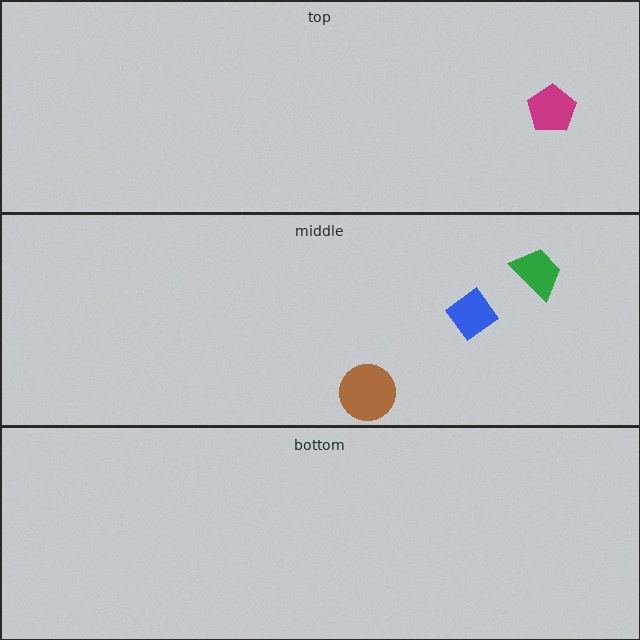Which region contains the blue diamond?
The middle region.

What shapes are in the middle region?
The brown circle, the green trapezoid, the blue diamond.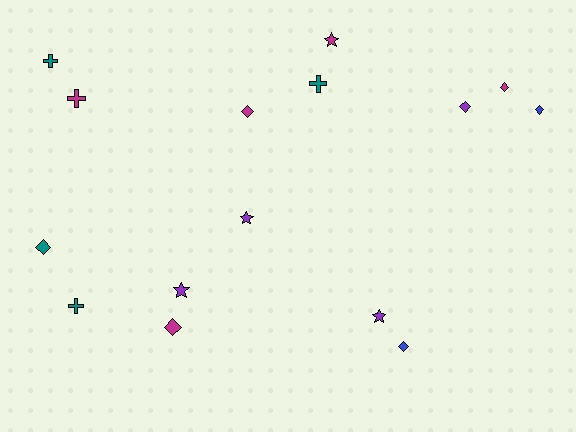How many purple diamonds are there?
There is 1 purple diamond.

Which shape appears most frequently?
Diamond, with 7 objects.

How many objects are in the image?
There are 15 objects.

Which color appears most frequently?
Magenta, with 5 objects.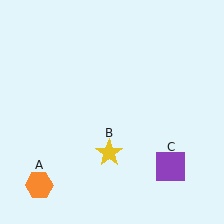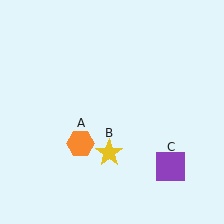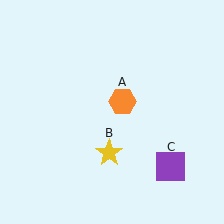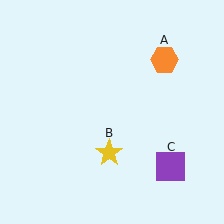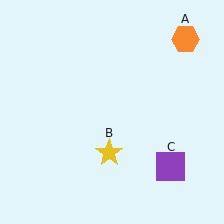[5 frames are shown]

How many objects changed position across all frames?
1 object changed position: orange hexagon (object A).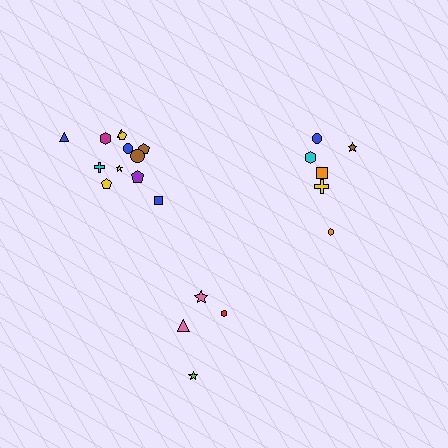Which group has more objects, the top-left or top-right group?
The top-left group.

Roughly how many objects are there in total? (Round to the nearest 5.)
Roughly 20 objects in total.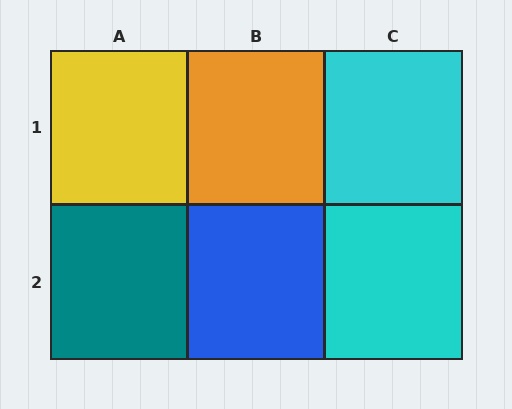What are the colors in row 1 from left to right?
Yellow, orange, cyan.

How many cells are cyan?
2 cells are cyan.